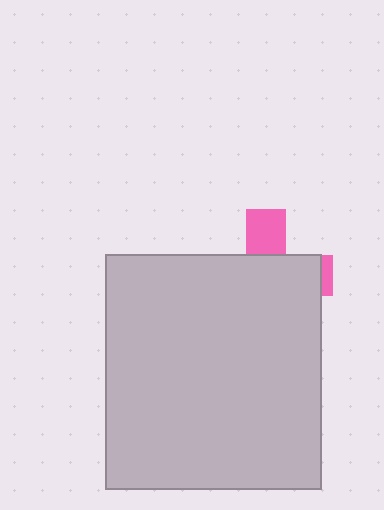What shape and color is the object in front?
The object in front is a light gray rectangle.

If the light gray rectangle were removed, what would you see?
You would see the complete pink cross.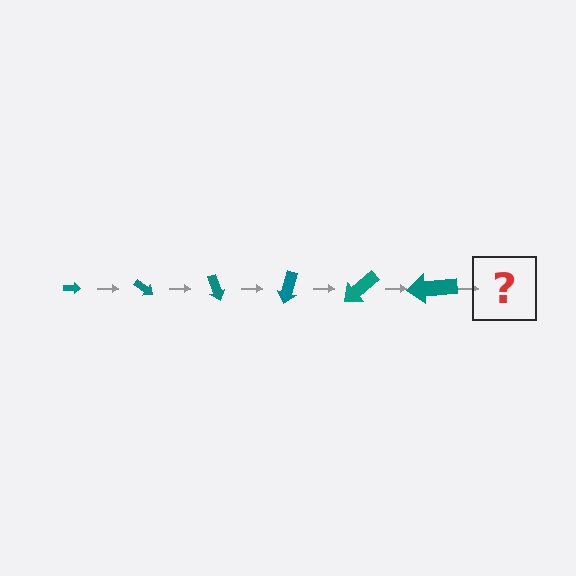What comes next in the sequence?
The next element should be an arrow, larger than the previous one and rotated 210 degrees from the start.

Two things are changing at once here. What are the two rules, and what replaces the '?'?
The two rules are that the arrow grows larger each step and it rotates 35 degrees each step. The '?' should be an arrow, larger than the previous one and rotated 210 degrees from the start.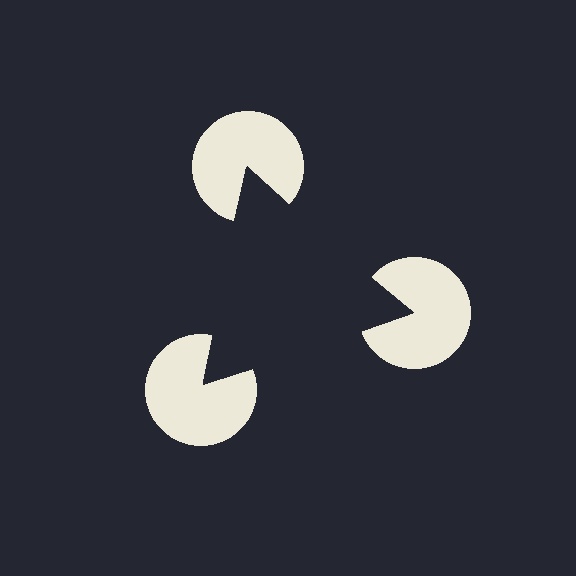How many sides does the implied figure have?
3 sides.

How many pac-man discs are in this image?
There are 3 — one at each vertex of the illusory triangle.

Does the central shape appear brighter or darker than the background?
It typically appears slightly darker than the background, even though no actual brightness change is drawn.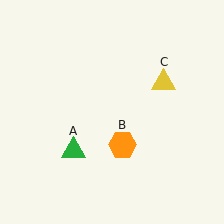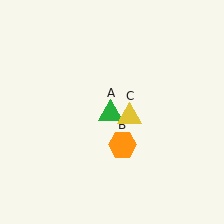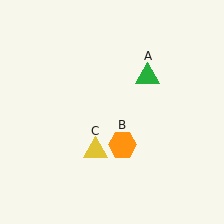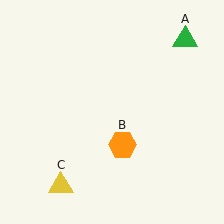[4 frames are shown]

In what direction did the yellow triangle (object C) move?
The yellow triangle (object C) moved down and to the left.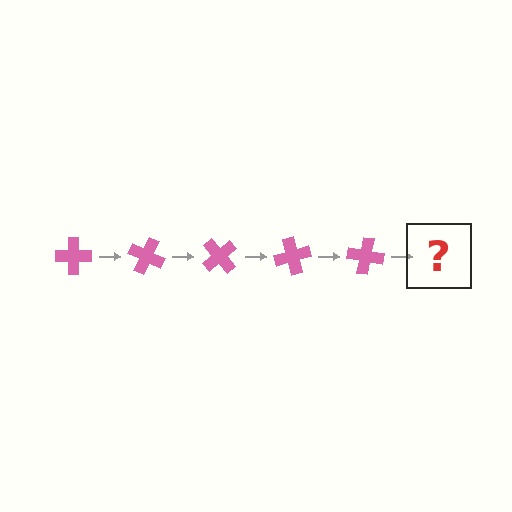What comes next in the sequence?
The next element should be a pink cross rotated 125 degrees.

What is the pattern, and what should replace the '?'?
The pattern is that the cross rotates 25 degrees each step. The '?' should be a pink cross rotated 125 degrees.